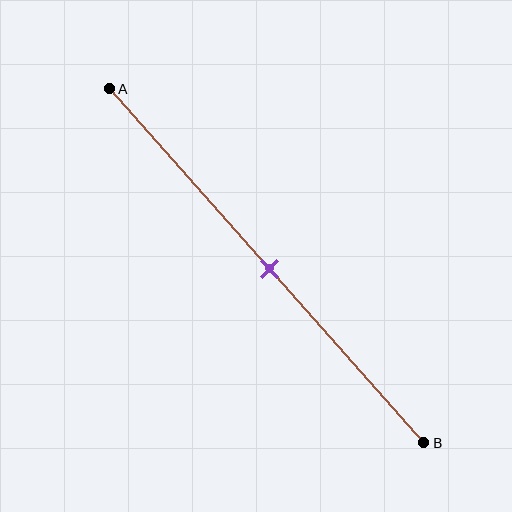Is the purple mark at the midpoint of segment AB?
Yes, the mark is approximately at the midpoint.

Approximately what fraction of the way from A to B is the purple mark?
The purple mark is approximately 50% of the way from A to B.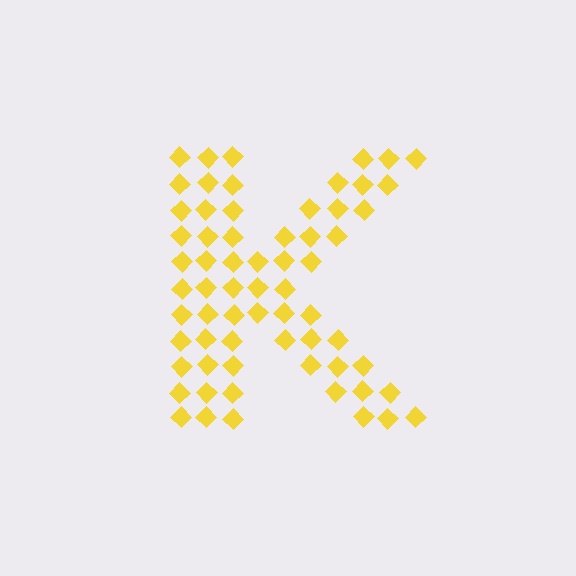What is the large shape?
The large shape is the letter K.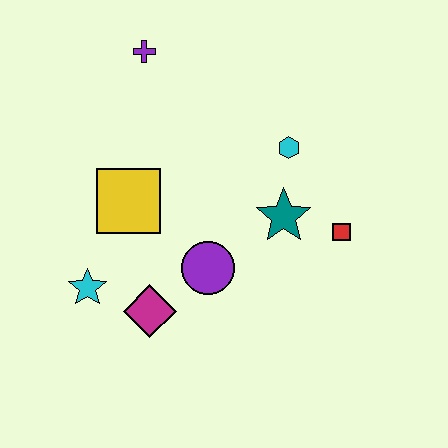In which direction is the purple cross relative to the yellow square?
The purple cross is above the yellow square.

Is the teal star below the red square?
No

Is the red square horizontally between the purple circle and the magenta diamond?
No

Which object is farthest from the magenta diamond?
The purple cross is farthest from the magenta diamond.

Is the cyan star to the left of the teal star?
Yes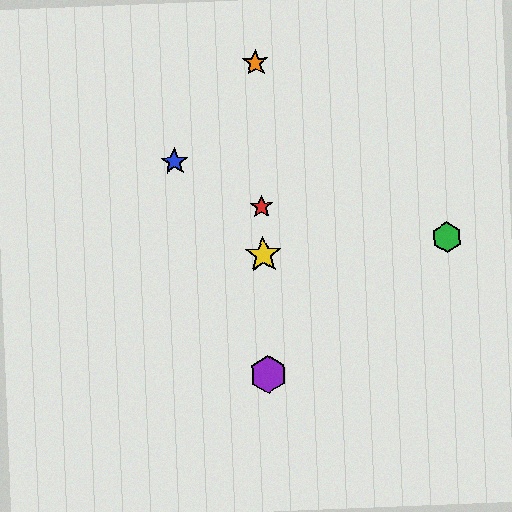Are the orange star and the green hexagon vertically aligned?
No, the orange star is at x≈255 and the green hexagon is at x≈447.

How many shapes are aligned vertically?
4 shapes (the red star, the yellow star, the purple hexagon, the orange star) are aligned vertically.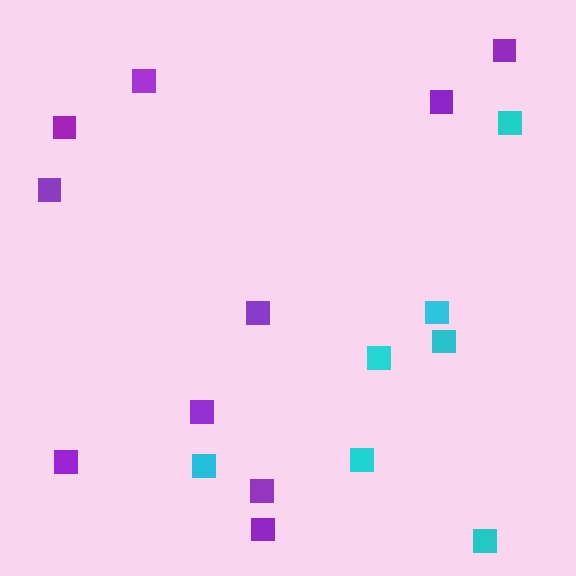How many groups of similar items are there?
There are 2 groups: one group of cyan squares (7) and one group of purple squares (10).